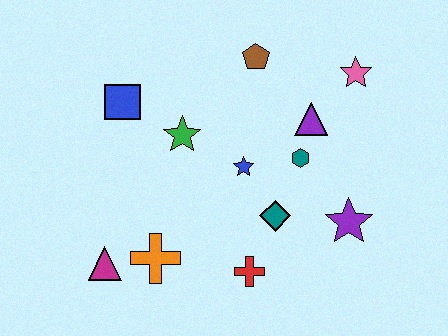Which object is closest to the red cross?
The teal diamond is closest to the red cross.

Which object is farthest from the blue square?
The purple star is farthest from the blue square.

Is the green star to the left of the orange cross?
No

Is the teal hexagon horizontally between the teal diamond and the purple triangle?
Yes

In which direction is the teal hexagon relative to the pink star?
The teal hexagon is below the pink star.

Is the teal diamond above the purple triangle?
No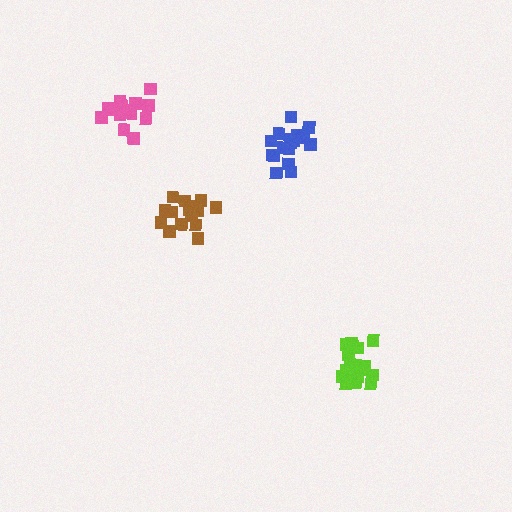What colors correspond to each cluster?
The clusters are colored: lime, pink, brown, blue.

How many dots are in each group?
Group 1: 19 dots, Group 2: 15 dots, Group 3: 15 dots, Group 4: 18 dots (67 total).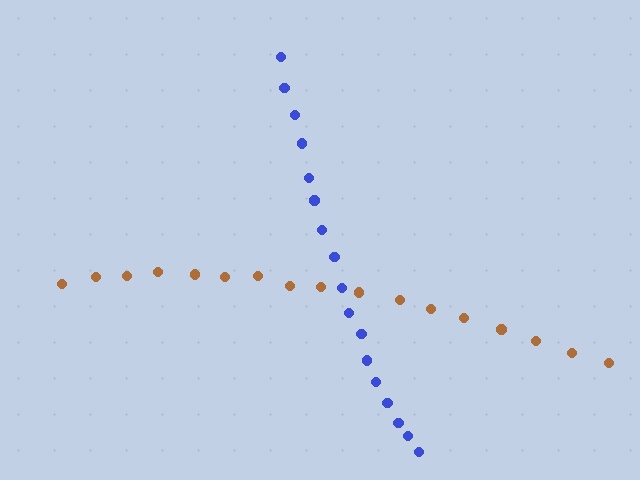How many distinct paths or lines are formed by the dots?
There are 2 distinct paths.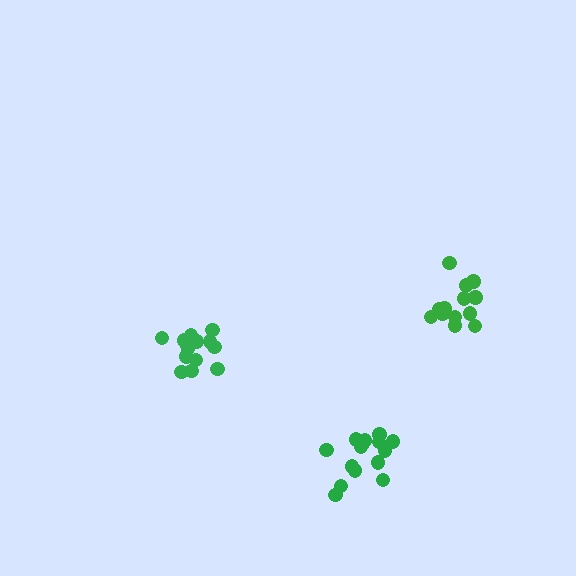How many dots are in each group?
Group 1: 15 dots, Group 2: 15 dots, Group 3: 13 dots (43 total).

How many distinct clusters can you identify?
There are 3 distinct clusters.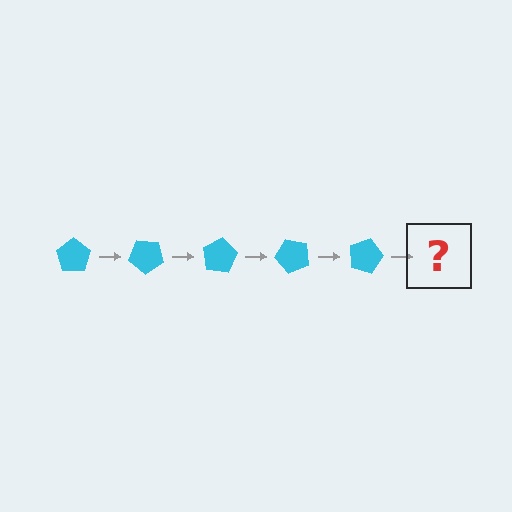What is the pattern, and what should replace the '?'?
The pattern is that the pentagon rotates 40 degrees each step. The '?' should be a cyan pentagon rotated 200 degrees.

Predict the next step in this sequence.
The next step is a cyan pentagon rotated 200 degrees.